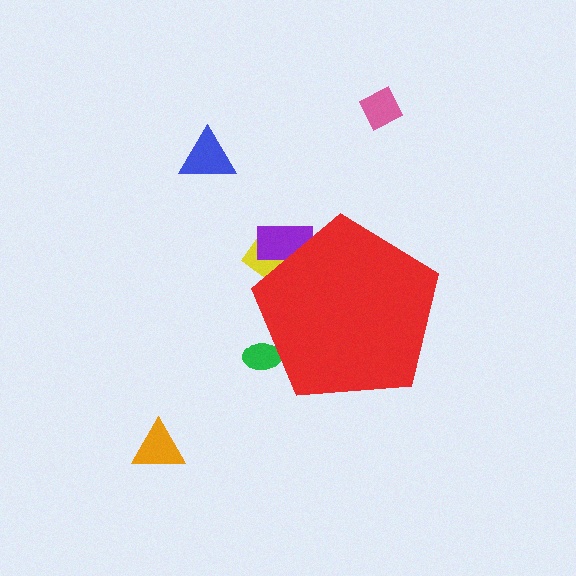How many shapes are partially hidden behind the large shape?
3 shapes are partially hidden.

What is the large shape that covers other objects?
A red pentagon.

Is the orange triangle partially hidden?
No, the orange triangle is fully visible.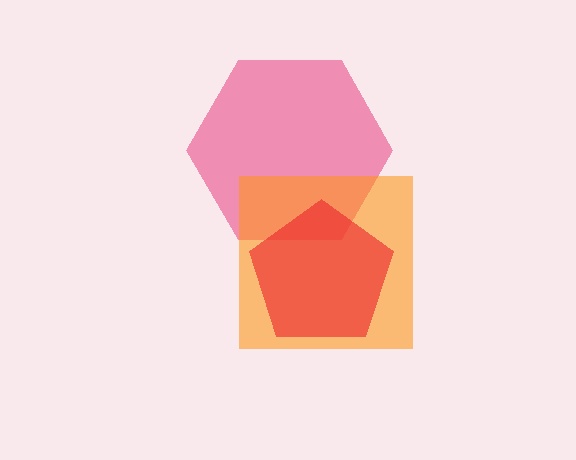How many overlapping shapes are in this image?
There are 3 overlapping shapes in the image.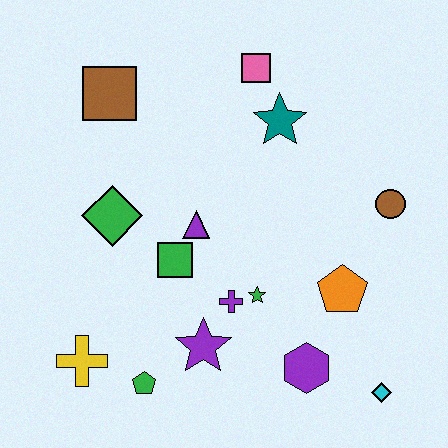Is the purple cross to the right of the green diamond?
Yes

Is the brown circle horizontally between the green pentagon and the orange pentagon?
No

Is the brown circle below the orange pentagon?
No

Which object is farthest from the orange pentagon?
The brown square is farthest from the orange pentagon.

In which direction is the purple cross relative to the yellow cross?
The purple cross is to the right of the yellow cross.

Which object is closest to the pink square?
The teal star is closest to the pink square.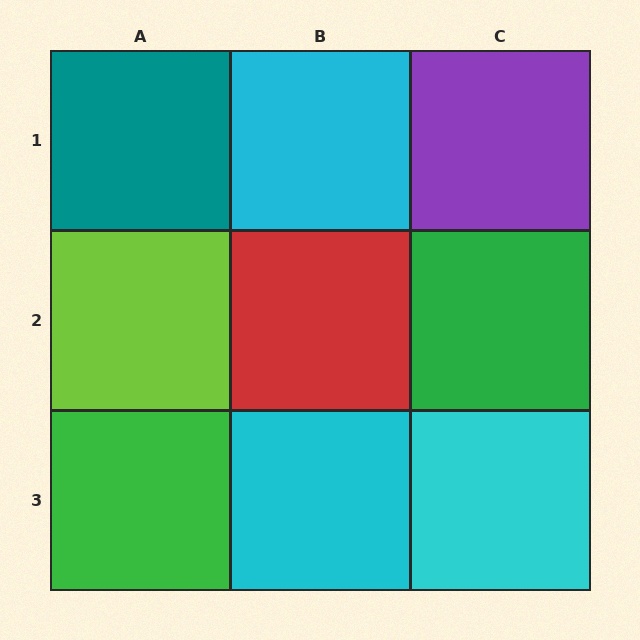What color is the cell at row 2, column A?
Lime.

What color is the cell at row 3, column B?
Cyan.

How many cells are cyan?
3 cells are cyan.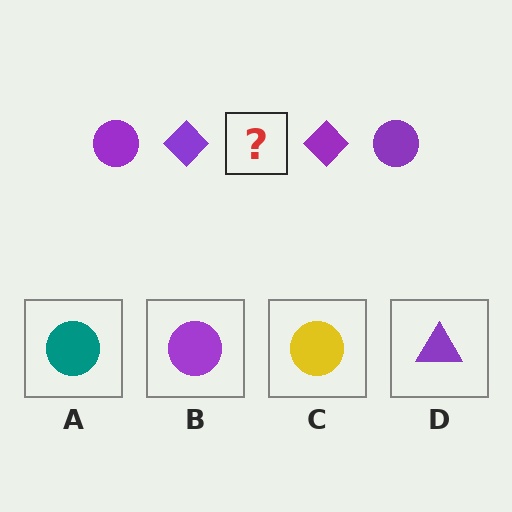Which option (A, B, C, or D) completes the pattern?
B.